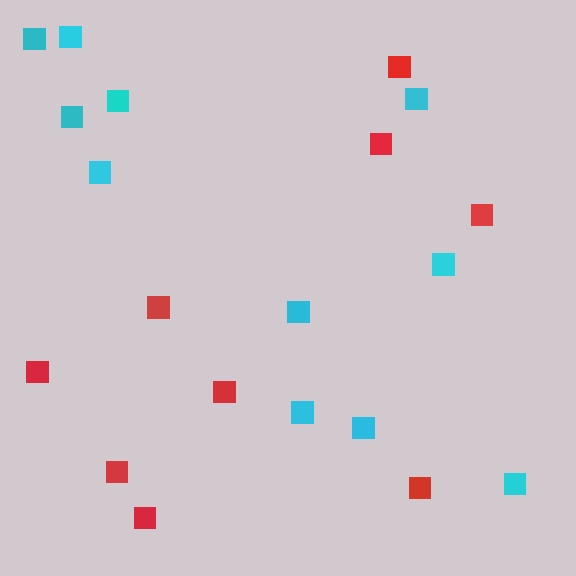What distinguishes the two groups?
There are 2 groups: one group of red squares (9) and one group of cyan squares (11).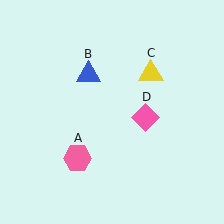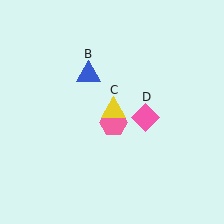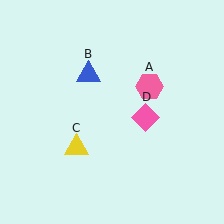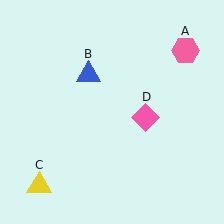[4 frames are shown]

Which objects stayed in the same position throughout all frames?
Blue triangle (object B) and pink diamond (object D) remained stationary.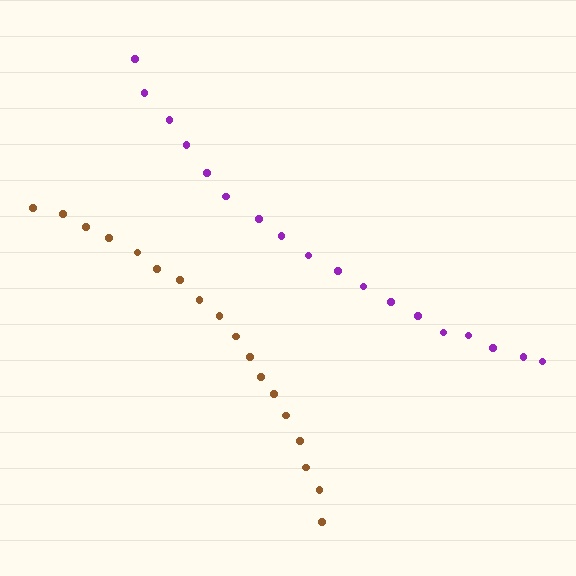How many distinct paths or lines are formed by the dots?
There are 2 distinct paths.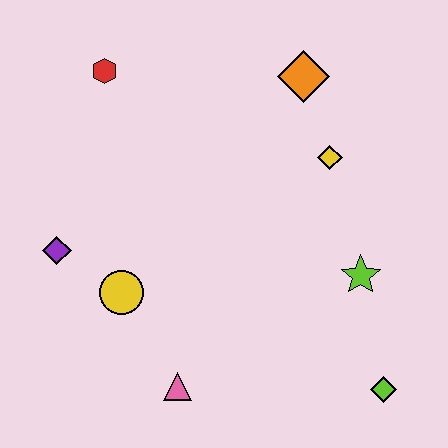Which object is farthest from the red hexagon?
The lime diamond is farthest from the red hexagon.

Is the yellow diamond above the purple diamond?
Yes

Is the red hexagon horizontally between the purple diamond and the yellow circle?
Yes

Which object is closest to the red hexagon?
The purple diamond is closest to the red hexagon.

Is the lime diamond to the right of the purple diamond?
Yes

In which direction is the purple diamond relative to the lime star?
The purple diamond is to the left of the lime star.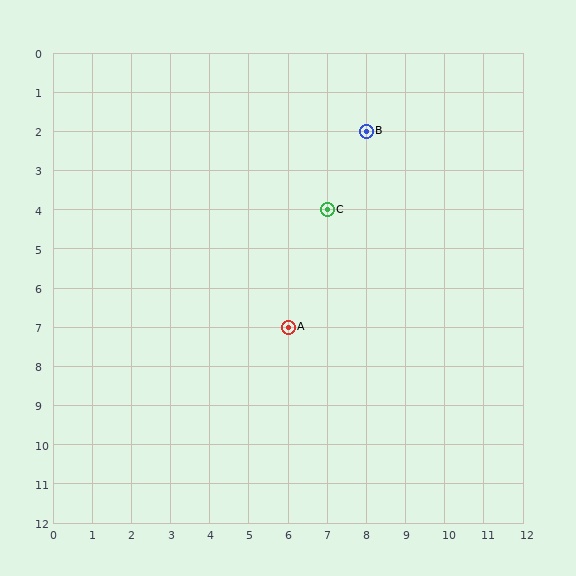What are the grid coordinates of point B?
Point B is at grid coordinates (8, 2).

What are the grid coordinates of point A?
Point A is at grid coordinates (6, 7).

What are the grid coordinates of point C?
Point C is at grid coordinates (7, 4).